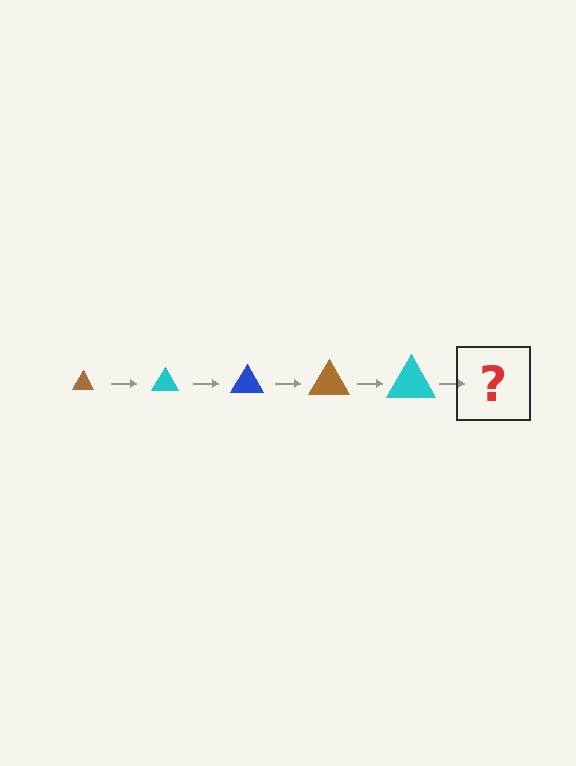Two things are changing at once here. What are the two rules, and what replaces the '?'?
The two rules are that the triangle grows larger each step and the color cycles through brown, cyan, and blue. The '?' should be a blue triangle, larger than the previous one.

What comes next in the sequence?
The next element should be a blue triangle, larger than the previous one.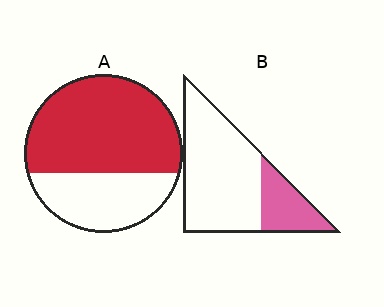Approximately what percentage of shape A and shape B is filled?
A is approximately 65% and B is approximately 25%.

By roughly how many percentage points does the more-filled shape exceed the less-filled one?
By roughly 40 percentage points (A over B).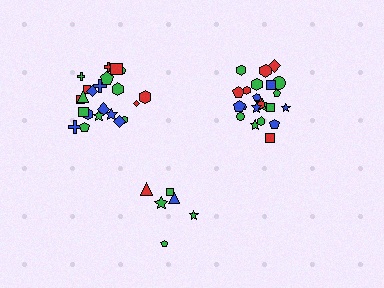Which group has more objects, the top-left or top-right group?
The top-right group.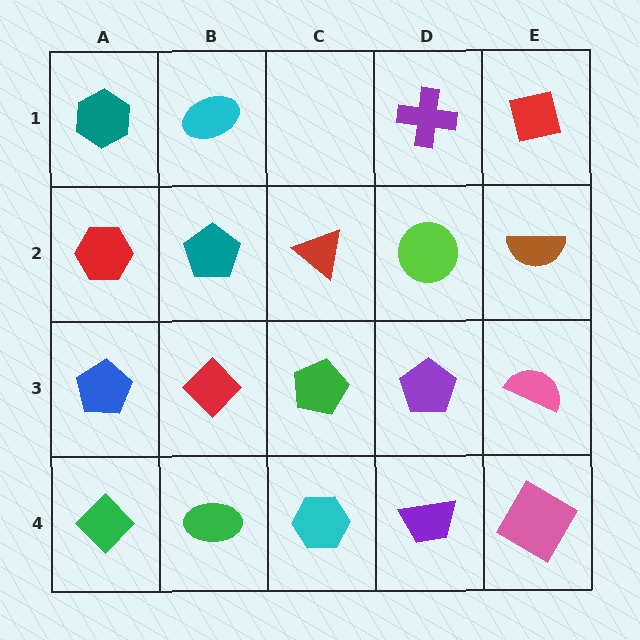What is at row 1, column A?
A teal hexagon.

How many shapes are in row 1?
4 shapes.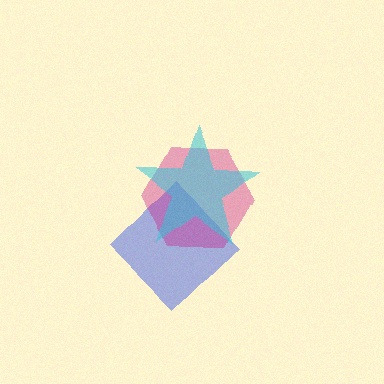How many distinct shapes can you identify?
There are 3 distinct shapes: a blue diamond, a magenta hexagon, a cyan star.